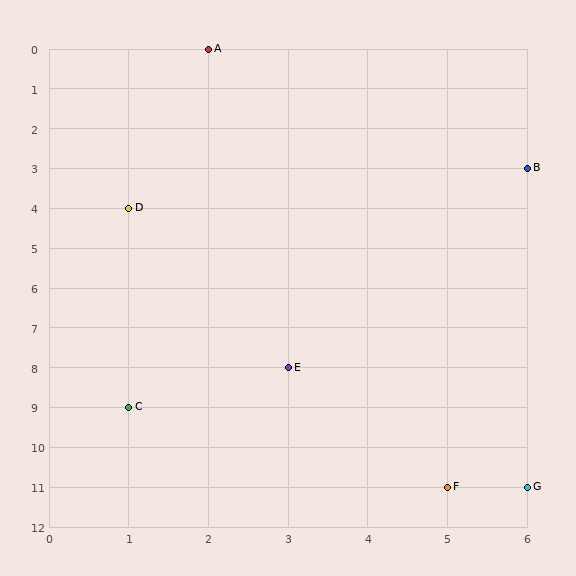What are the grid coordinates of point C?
Point C is at grid coordinates (1, 9).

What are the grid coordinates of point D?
Point D is at grid coordinates (1, 4).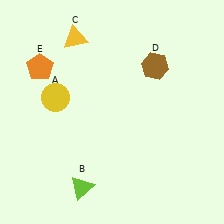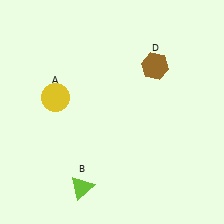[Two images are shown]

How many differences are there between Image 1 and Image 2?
There are 2 differences between the two images.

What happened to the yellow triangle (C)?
The yellow triangle (C) was removed in Image 2. It was in the top-left area of Image 1.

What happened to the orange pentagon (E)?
The orange pentagon (E) was removed in Image 2. It was in the top-left area of Image 1.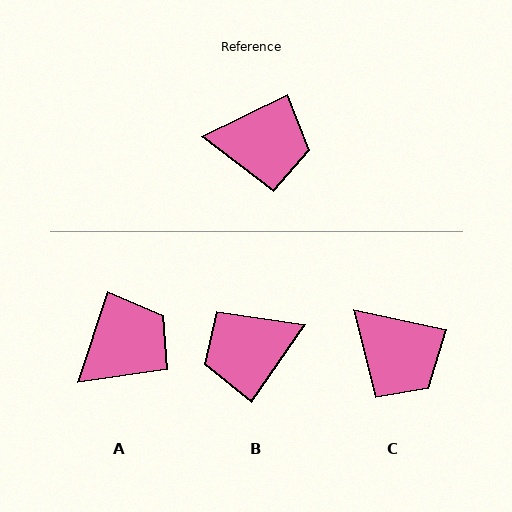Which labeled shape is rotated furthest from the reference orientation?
B, about 151 degrees away.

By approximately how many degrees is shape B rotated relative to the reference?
Approximately 151 degrees clockwise.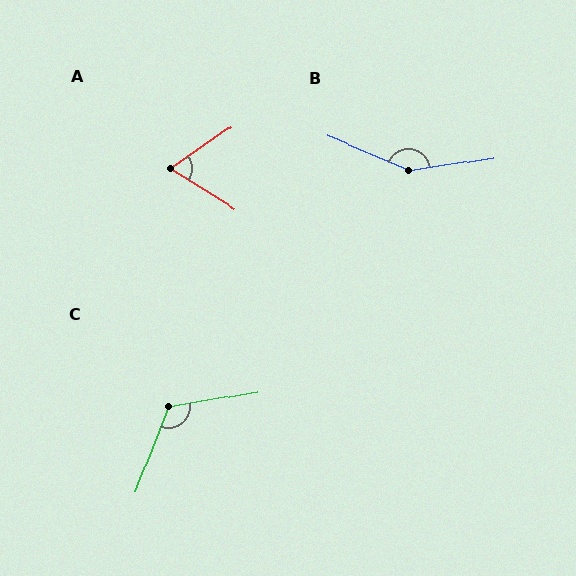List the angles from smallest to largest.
A (67°), C (120°), B (149°).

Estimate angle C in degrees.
Approximately 120 degrees.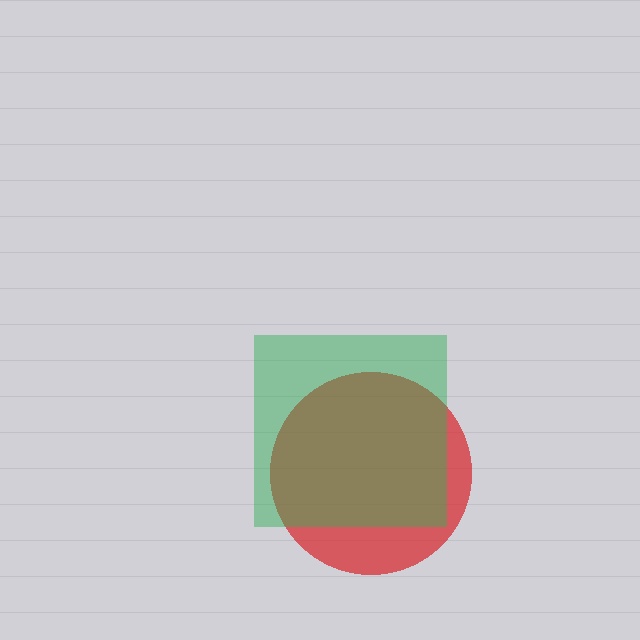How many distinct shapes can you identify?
There are 2 distinct shapes: a red circle, a green square.